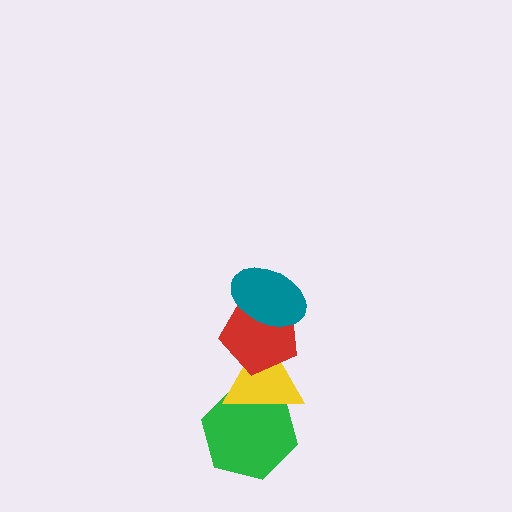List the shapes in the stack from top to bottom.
From top to bottom: the teal ellipse, the red pentagon, the yellow triangle, the green hexagon.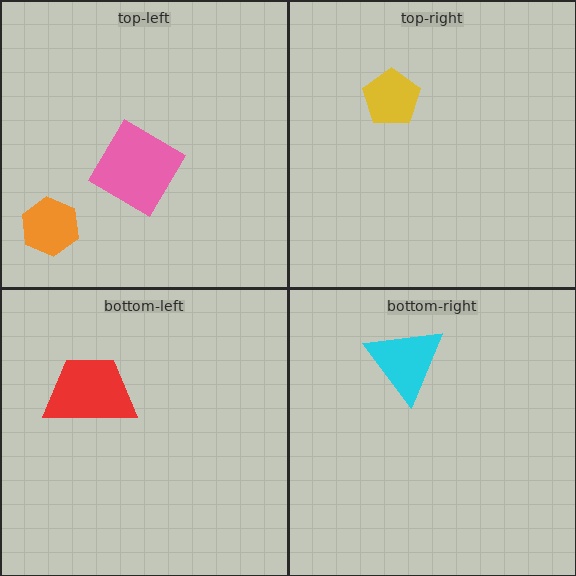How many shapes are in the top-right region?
1.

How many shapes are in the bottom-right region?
1.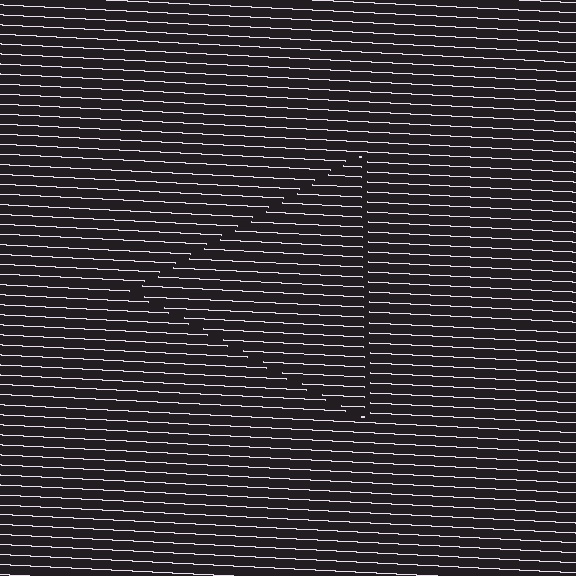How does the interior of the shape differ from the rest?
The interior of the shape contains the same grating, shifted by half a period — the contour is defined by the phase discontinuity where line-ends from the inner and outer gratings abut.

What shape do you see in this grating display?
An illusory triangle. The interior of the shape contains the same grating, shifted by half a period — the contour is defined by the phase discontinuity where line-ends from the inner and outer gratings abut.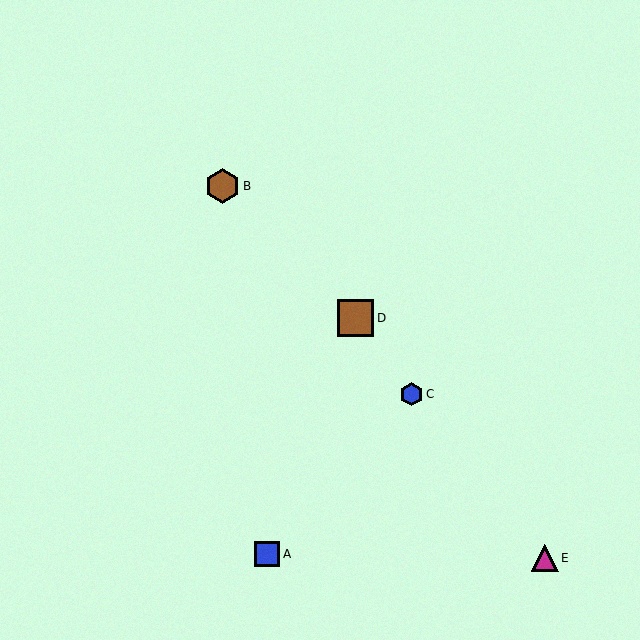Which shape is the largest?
The brown square (labeled D) is the largest.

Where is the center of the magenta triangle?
The center of the magenta triangle is at (545, 558).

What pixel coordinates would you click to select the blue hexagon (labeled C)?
Click at (412, 394) to select the blue hexagon C.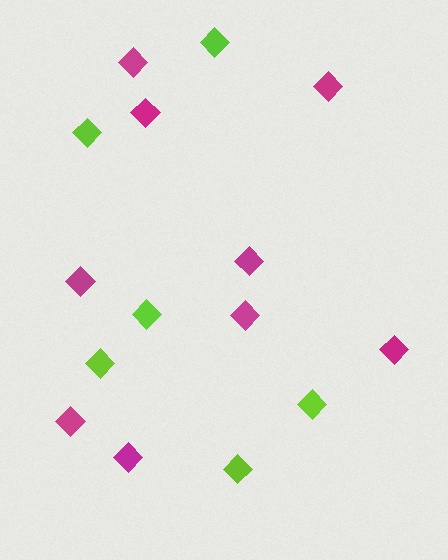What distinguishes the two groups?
There are 2 groups: one group of magenta diamonds (9) and one group of lime diamonds (6).